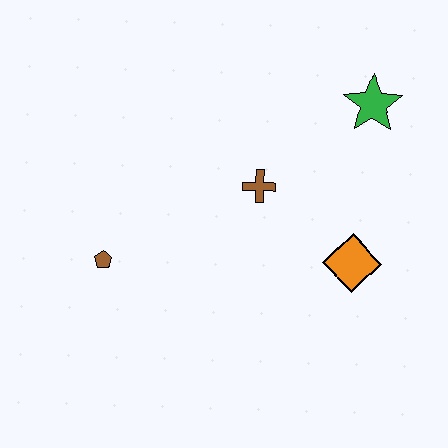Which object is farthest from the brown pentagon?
The green star is farthest from the brown pentagon.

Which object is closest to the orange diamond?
The brown cross is closest to the orange diamond.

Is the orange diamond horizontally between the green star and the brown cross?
Yes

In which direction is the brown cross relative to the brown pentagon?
The brown cross is to the right of the brown pentagon.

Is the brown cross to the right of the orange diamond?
No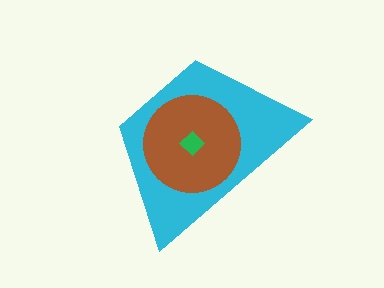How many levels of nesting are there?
3.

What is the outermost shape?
The cyan trapezoid.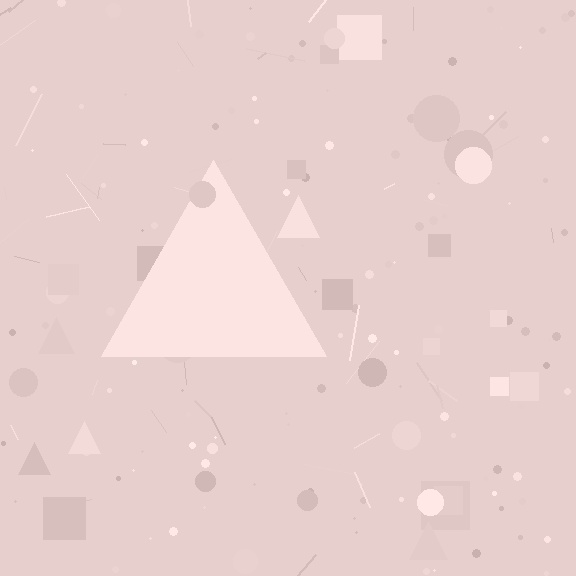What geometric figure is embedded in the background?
A triangle is embedded in the background.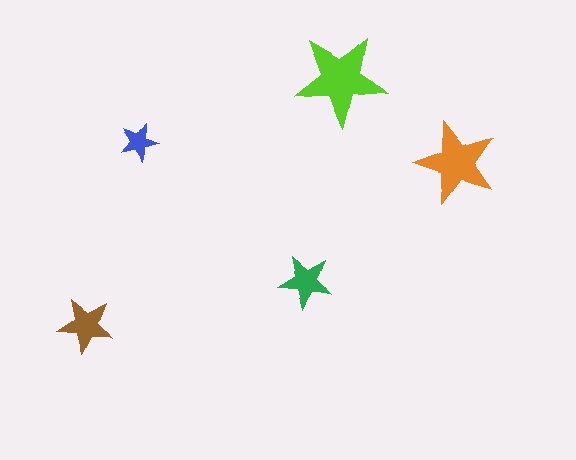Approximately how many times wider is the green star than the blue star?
About 1.5 times wider.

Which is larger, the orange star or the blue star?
The orange one.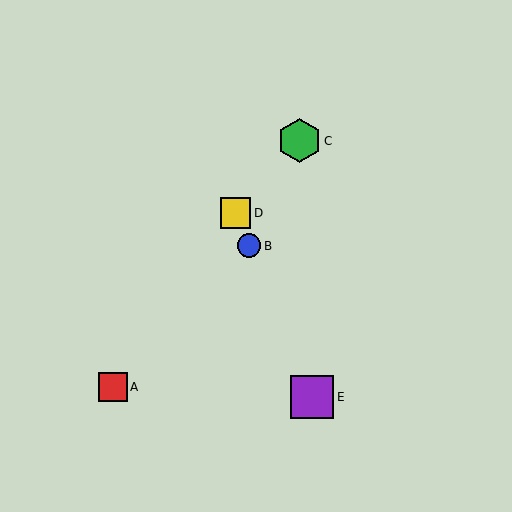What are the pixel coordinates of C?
Object C is at (299, 141).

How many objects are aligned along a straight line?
3 objects (B, D, E) are aligned along a straight line.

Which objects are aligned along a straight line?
Objects B, D, E are aligned along a straight line.